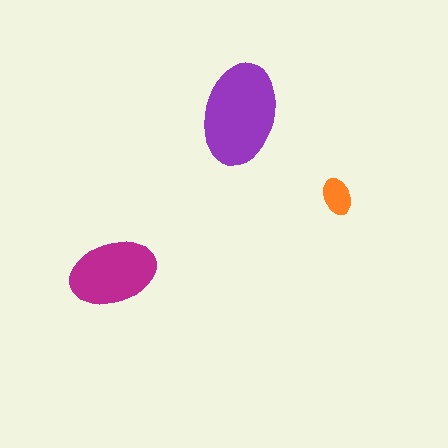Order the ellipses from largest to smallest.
the purple one, the magenta one, the orange one.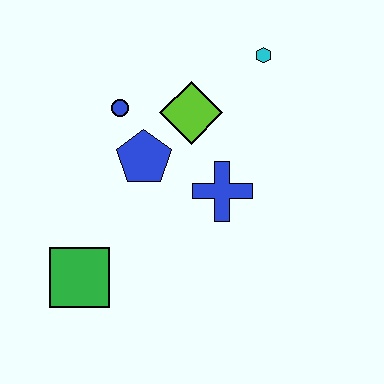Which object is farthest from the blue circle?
The green square is farthest from the blue circle.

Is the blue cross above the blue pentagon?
No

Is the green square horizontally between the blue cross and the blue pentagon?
No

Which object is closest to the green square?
The blue pentagon is closest to the green square.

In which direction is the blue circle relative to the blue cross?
The blue circle is to the left of the blue cross.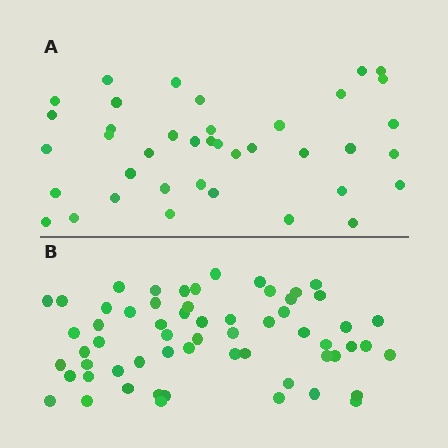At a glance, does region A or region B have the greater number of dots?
Region B (the bottom region) has more dots.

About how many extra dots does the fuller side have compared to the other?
Region B has approximately 20 more dots than region A.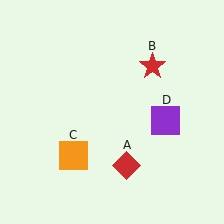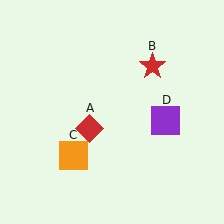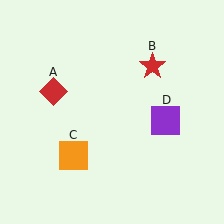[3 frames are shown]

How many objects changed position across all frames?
1 object changed position: red diamond (object A).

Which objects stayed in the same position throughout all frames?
Red star (object B) and orange square (object C) and purple square (object D) remained stationary.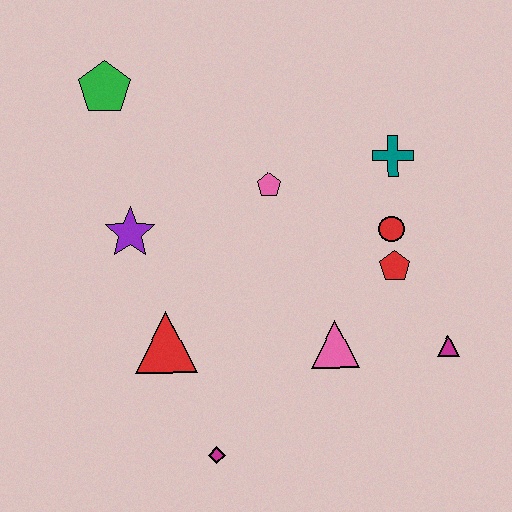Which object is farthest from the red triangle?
The teal cross is farthest from the red triangle.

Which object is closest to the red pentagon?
The red circle is closest to the red pentagon.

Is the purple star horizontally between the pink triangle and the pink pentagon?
No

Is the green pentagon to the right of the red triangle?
No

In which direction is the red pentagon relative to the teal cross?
The red pentagon is below the teal cross.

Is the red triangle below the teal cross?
Yes